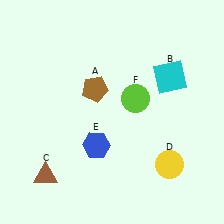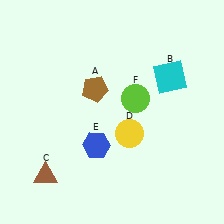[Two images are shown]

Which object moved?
The yellow circle (D) moved left.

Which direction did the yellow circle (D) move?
The yellow circle (D) moved left.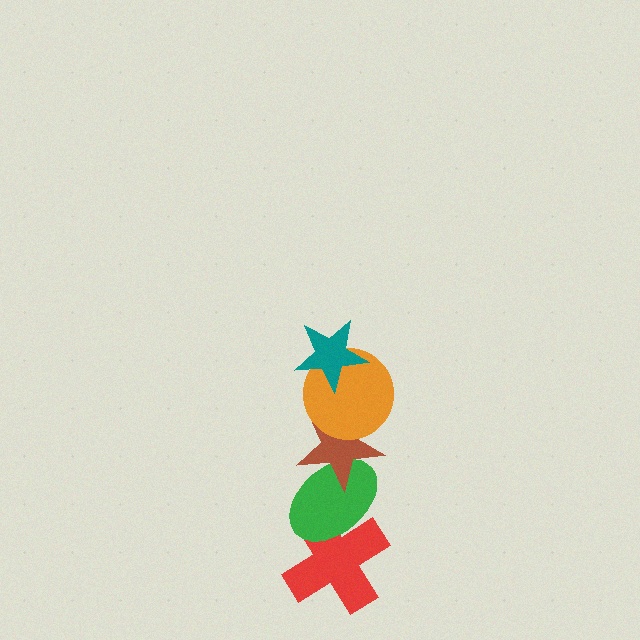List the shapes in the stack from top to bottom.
From top to bottom: the teal star, the orange circle, the brown star, the green ellipse, the red cross.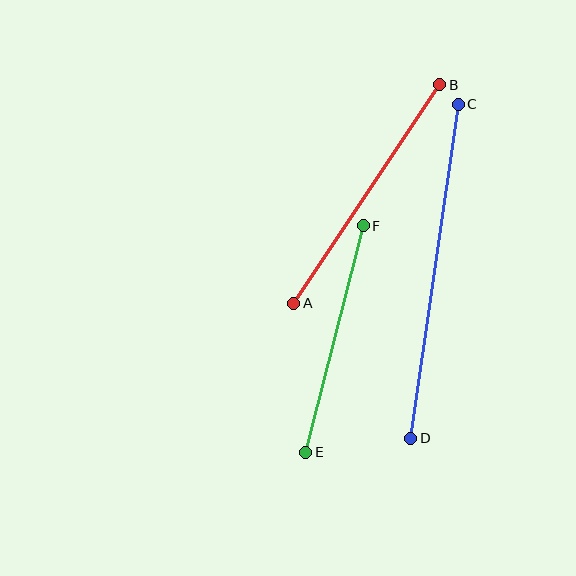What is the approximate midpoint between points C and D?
The midpoint is at approximately (434, 271) pixels.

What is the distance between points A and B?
The distance is approximately 263 pixels.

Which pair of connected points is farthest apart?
Points C and D are farthest apart.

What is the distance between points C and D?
The distance is approximately 337 pixels.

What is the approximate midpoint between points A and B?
The midpoint is at approximately (367, 194) pixels.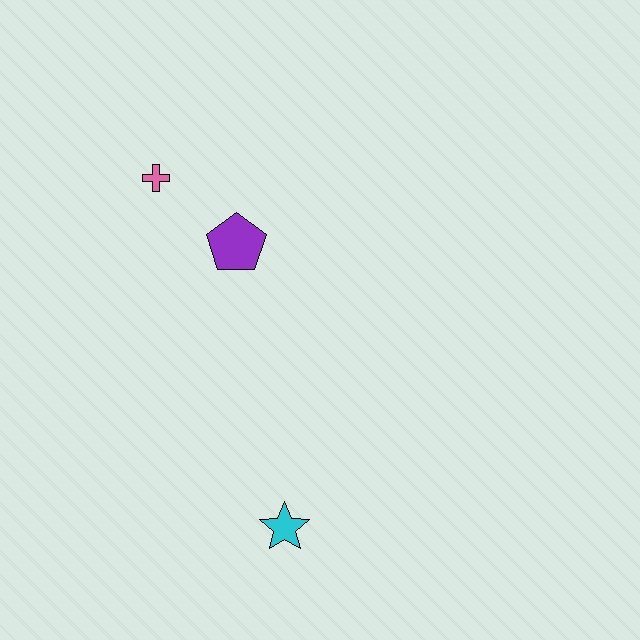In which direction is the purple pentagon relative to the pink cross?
The purple pentagon is to the right of the pink cross.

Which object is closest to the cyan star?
The purple pentagon is closest to the cyan star.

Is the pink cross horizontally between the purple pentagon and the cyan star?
No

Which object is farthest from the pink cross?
The cyan star is farthest from the pink cross.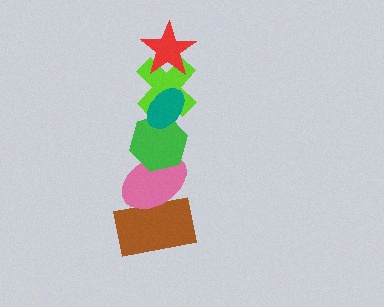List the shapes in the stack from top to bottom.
From top to bottom: the red star, the teal ellipse, the lime cross, the green hexagon, the pink ellipse, the brown rectangle.